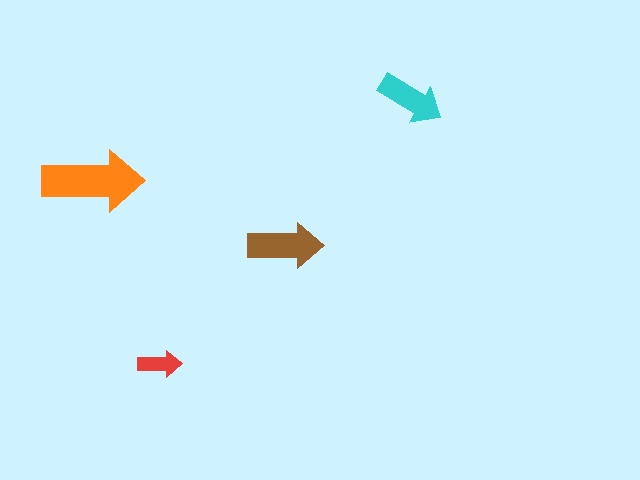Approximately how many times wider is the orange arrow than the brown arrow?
About 1.5 times wider.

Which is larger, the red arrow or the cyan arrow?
The cyan one.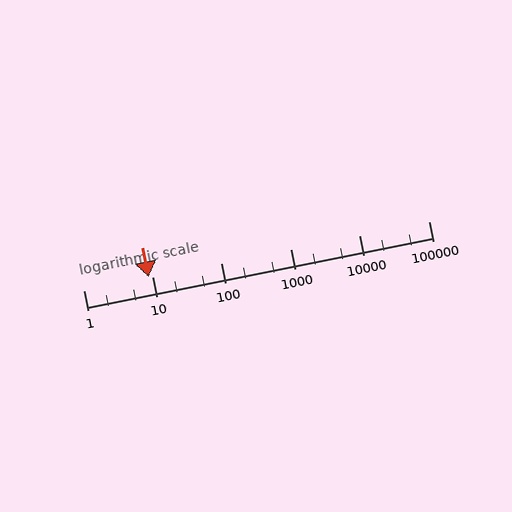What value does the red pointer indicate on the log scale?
The pointer indicates approximately 8.7.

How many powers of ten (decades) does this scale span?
The scale spans 5 decades, from 1 to 100000.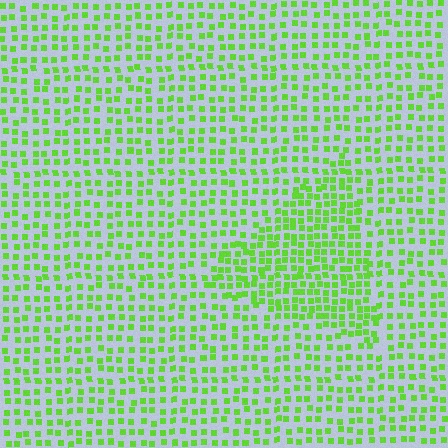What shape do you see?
I see a triangle.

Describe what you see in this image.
The image contains small lime elements arranged at two different densities. A triangle-shaped region is visible where the elements are more densely packed than the surrounding area.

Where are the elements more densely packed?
The elements are more densely packed inside the triangle boundary.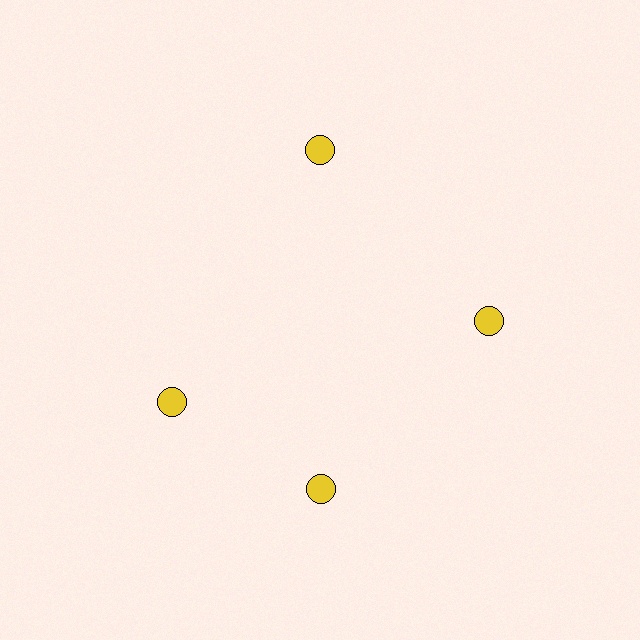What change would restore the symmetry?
The symmetry would be restored by rotating it back into even spacing with its neighbors so that all 4 circles sit at equal angles and equal distance from the center.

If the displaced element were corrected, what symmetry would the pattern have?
It would have 4-fold rotational symmetry — the pattern would map onto itself every 90 degrees.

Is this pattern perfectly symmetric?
No. The 4 yellow circles are arranged in a ring, but one element near the 9 o'clock position is rotated out of alignment along the ring, breaking the 4-fold rotational symmetry.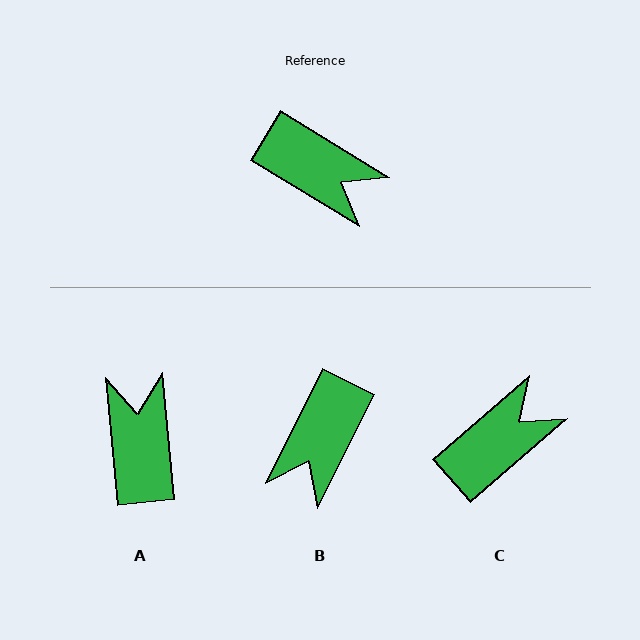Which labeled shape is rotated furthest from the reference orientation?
A, about 127 degrees away.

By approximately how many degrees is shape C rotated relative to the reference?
Approximately 72 degrees counter-clockwise.